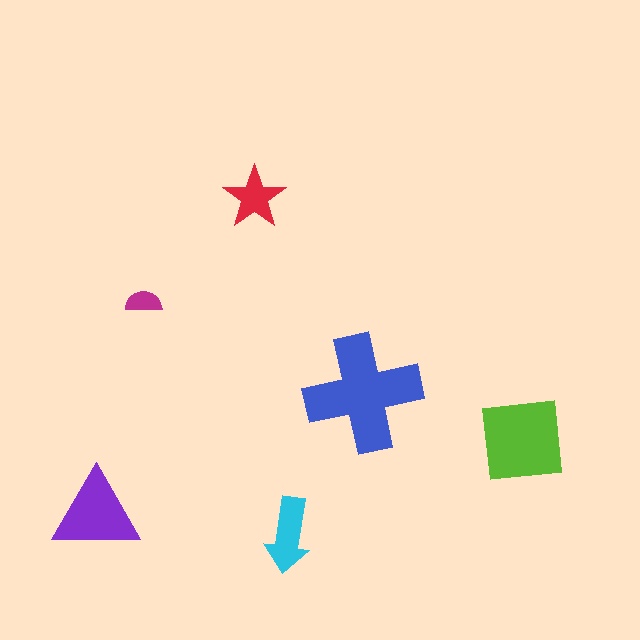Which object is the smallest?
The magenta semicircle.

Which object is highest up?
The red star is topmost.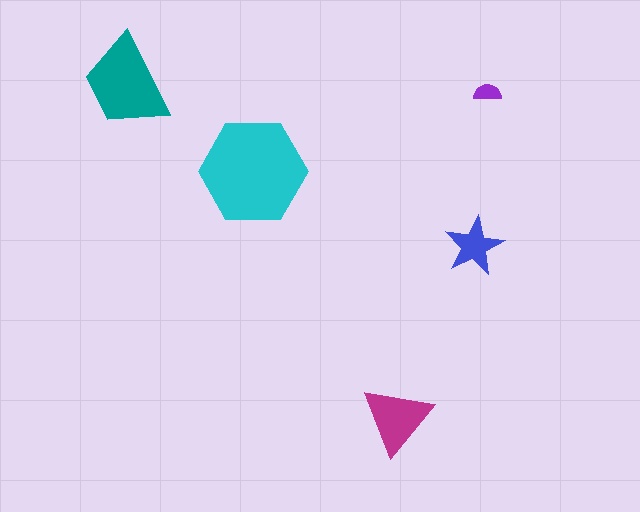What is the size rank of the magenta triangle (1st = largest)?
3rd.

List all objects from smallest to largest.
The purple semicircle, the blue star, the magenta triangle, the teal trapezoid, the cyan hexagon.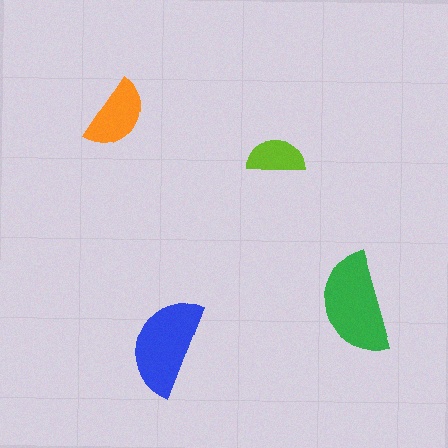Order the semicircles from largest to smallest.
the green one, the blue one, the orange one, the lime one.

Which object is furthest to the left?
The orange semicircle is leftmost.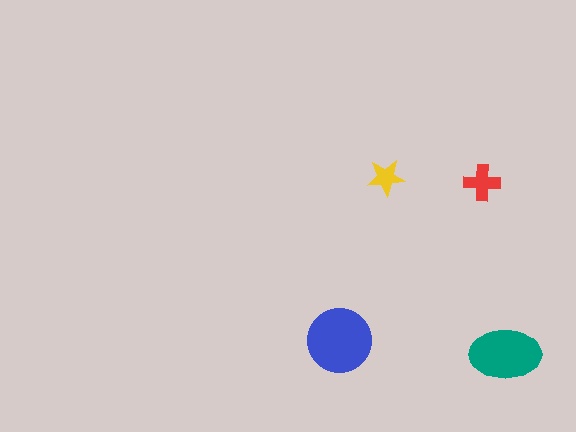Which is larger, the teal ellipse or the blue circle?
The blue circle.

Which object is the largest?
The blue circle.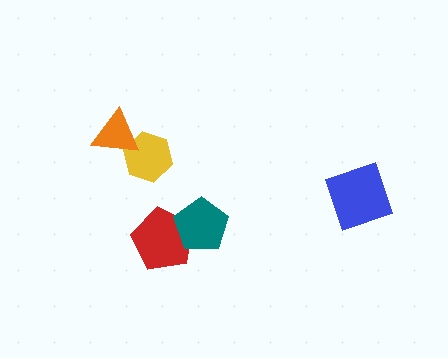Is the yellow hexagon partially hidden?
Yes, it is partially covered by another shape.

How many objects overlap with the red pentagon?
1 object overlaps with the red pentagon.